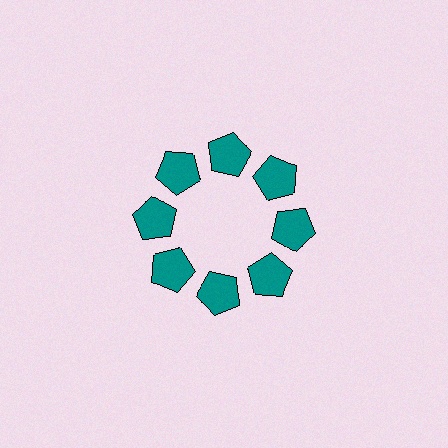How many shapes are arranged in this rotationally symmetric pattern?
There are 8 shapes, arranged in 8 groups of 1.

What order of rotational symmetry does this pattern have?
This pattern has 8-fold rotational symmetry.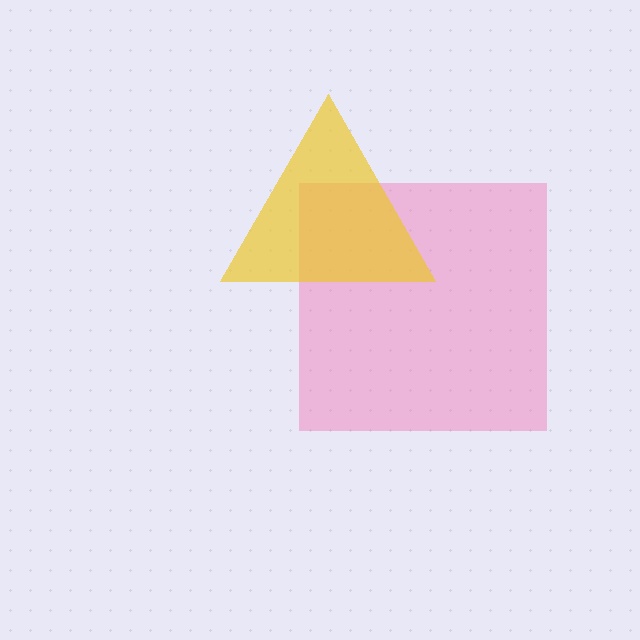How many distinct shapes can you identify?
There are 2 distinct shapes: a pink square, a yellow triangle.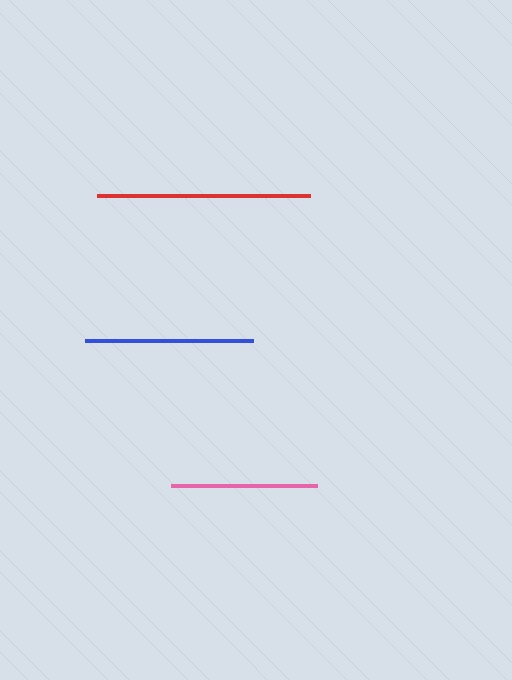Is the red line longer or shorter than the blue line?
The red line is longer than the blue line.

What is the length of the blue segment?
The blue segment is approximately 168 pixels long.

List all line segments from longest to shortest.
From longest to shortest: red, blue, pink.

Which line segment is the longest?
The red line is the longest at approximately 213 pixels.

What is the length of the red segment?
The red segment is approximately 213 pixels long.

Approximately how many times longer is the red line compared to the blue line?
The red line is approximately 1.3 times the length of the blue line.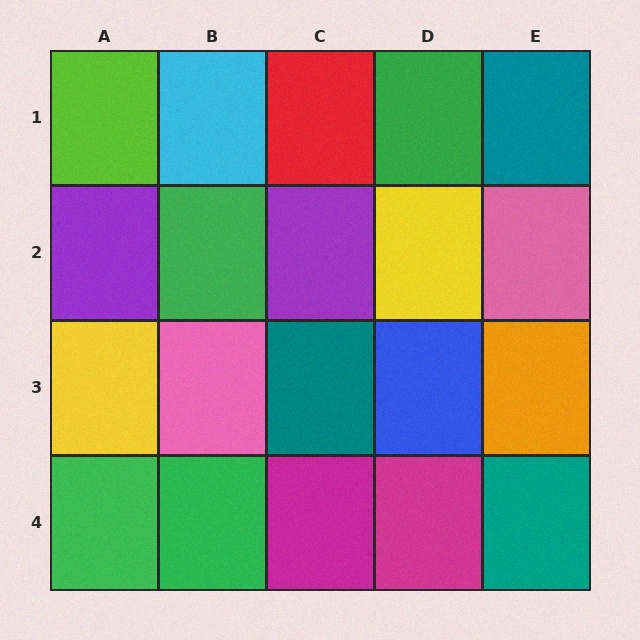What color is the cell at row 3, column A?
Yellow.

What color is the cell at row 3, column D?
Blue.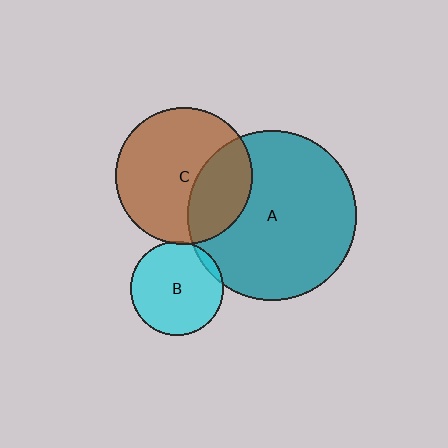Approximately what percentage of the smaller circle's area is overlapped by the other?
Approximately 30%.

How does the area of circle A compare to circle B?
Approximately 3.3 times.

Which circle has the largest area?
Circle A (teal).